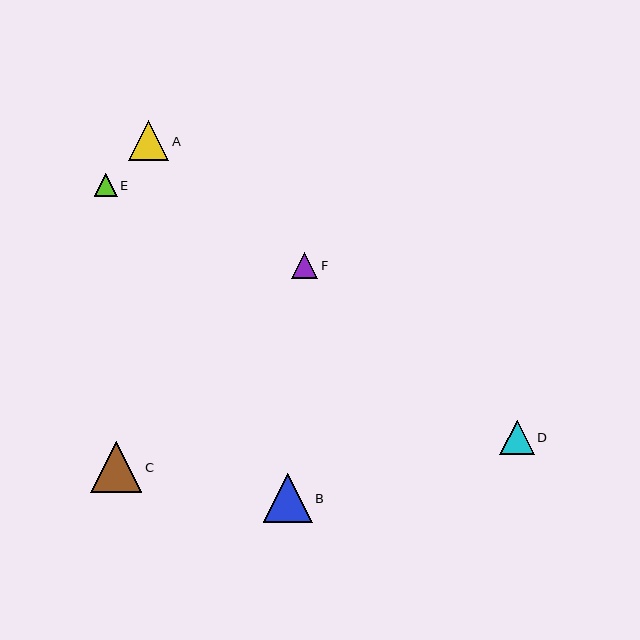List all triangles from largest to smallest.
From largest to smallest: C, B, A, D, F, E.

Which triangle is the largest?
Triangle C is the largest with a size of approximately 51 pixels.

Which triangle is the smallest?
Triangle E is the smallest with a size of approximately 23 pixels.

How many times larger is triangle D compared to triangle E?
Triangle D is approximately 1.5 times the size of triangle E.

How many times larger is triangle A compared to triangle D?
Triangle A is approximately 1.2 times the size of triangle D.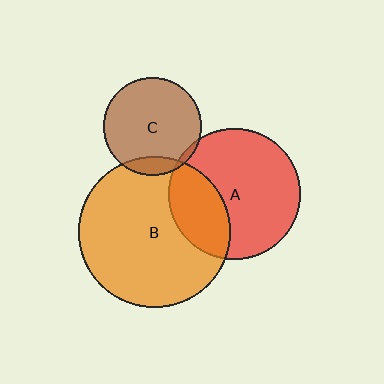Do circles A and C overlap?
Yes.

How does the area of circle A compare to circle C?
Approximately 1.8 times.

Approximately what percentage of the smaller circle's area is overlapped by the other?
Approximately 5%.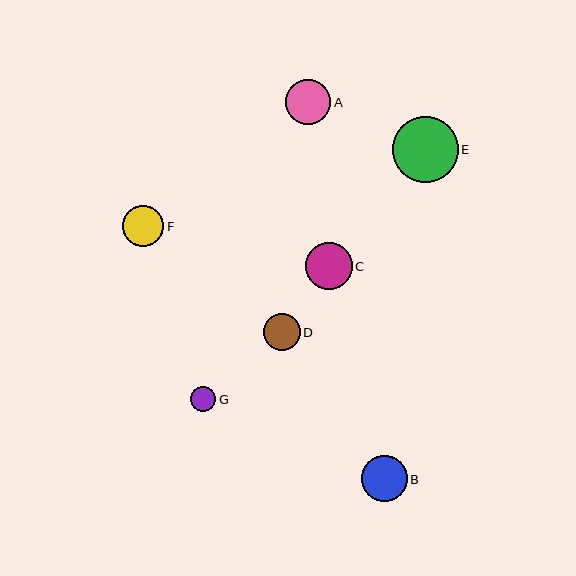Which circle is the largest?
Circle E is the largest with a size of approximately 66 pixels.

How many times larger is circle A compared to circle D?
Circle A is approximately 1.2 times the size of circle D.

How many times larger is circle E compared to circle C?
Circle E is approximately 1.4 times the size of circle C.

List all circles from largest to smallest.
From largest to smallest: E, C, B, A, F, D, G.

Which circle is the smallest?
Circle G is the smallest with a size of approximately 25 pixels.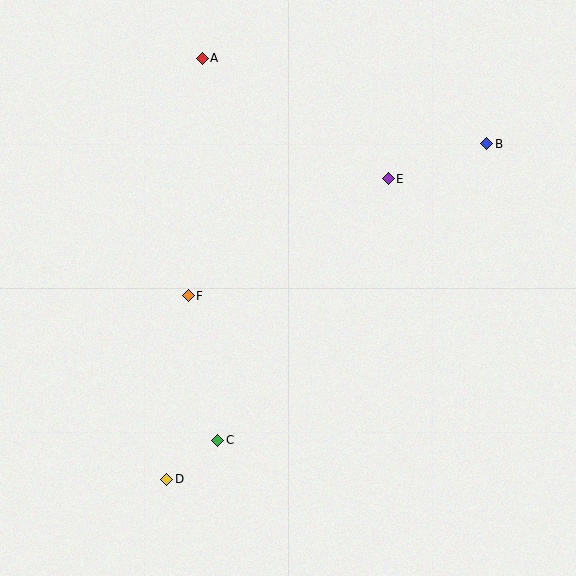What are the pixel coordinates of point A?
Point A is at (202, 58).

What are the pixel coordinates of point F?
Point F is at (188, 296).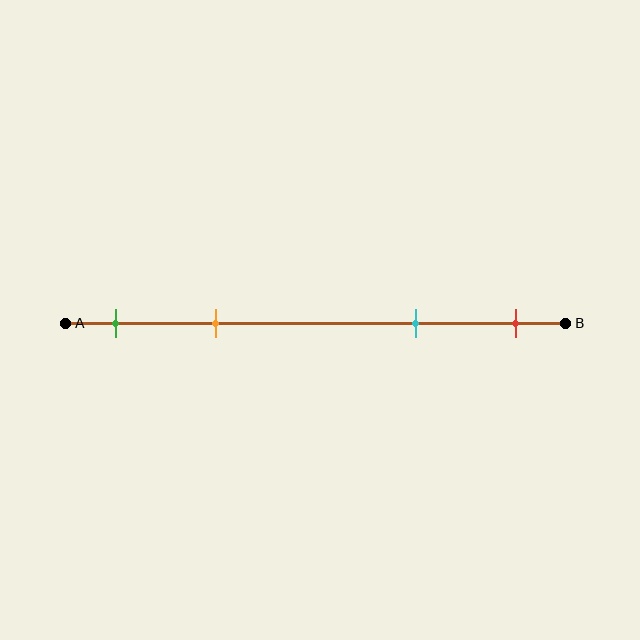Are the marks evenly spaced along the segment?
No, the marks are not evenly spaced.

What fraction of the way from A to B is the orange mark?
The orange mark is approximately 30% (0.3) of the way from A to B.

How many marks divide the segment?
There are 4 marks dividing the segment.